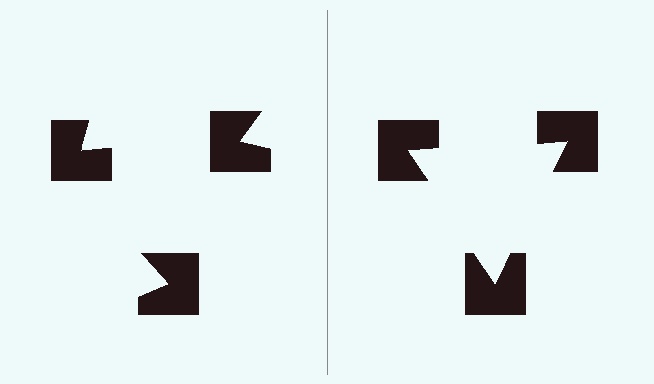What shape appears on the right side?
An illusory triangle.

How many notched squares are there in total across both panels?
6 — 3 on each side.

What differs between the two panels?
The notched squares are positioned identically on both sides; only the wedge orientations differ. On the right they align to a triangle; on the left they are misaligned.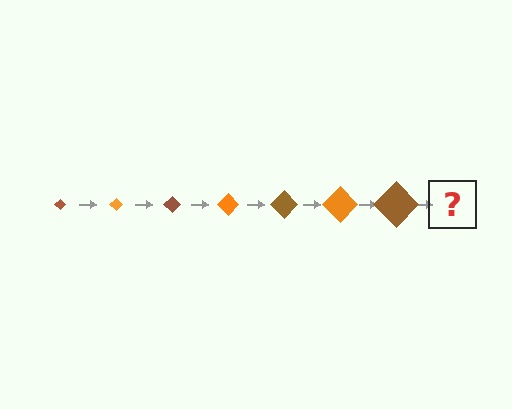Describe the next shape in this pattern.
It should be an orange diamond, larger than the previous one.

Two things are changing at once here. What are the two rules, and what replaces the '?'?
The two rules are that the diamond grows larger each step and the color cycles through brown and orange. The '?' should be an orange diamond, larger than the previous one.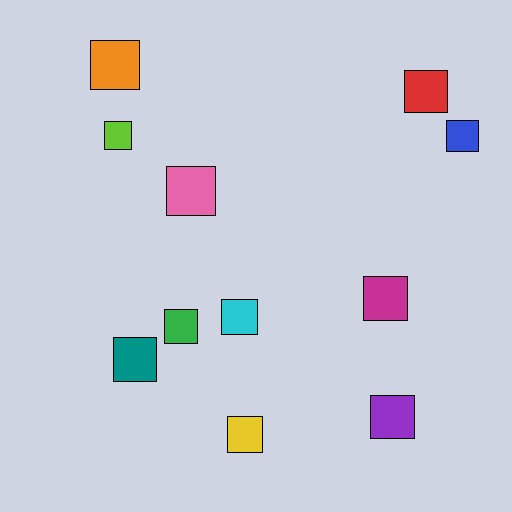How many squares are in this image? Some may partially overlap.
There are 11 squares.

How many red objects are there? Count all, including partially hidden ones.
There is 1 red object.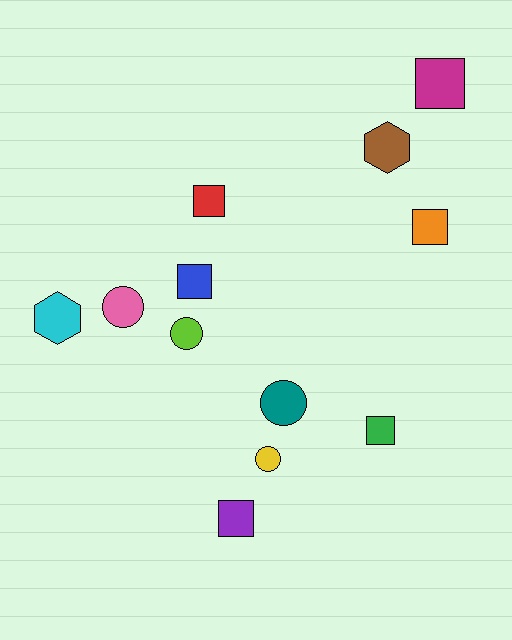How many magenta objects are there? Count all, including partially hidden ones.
There is 1 magenta object.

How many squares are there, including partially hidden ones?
There are 6 squares.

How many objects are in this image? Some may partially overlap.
There are 12 objects.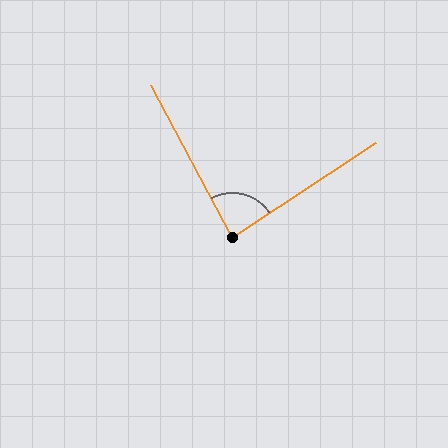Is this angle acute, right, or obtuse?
It is acute.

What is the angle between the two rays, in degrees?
Approximately 84 degrees.